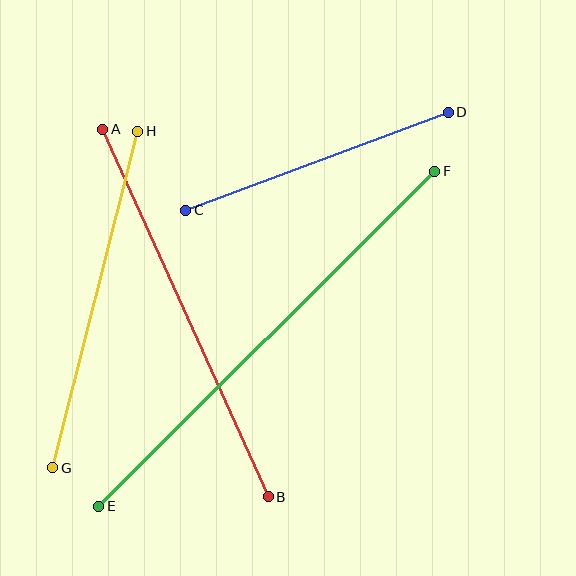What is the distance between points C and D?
The distance is approximately 280 pixels.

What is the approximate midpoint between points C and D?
The midpoint is at approximately (317, 161) pixels.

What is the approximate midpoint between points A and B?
The midpoint is at approximately (186, 313) pixels.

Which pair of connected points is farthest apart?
Points E and F are farthest apart.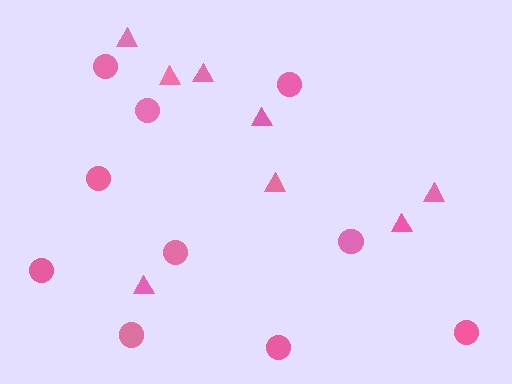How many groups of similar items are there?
There are 2 groups: one group of triangles (8) and one group of circles (10).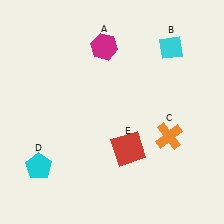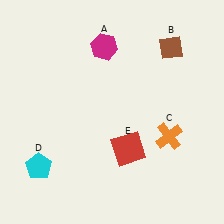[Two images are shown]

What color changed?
The diamond (B) changed from cyan in Image 1 to brown in Image 2.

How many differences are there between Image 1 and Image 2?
There is 1 difference between the two images.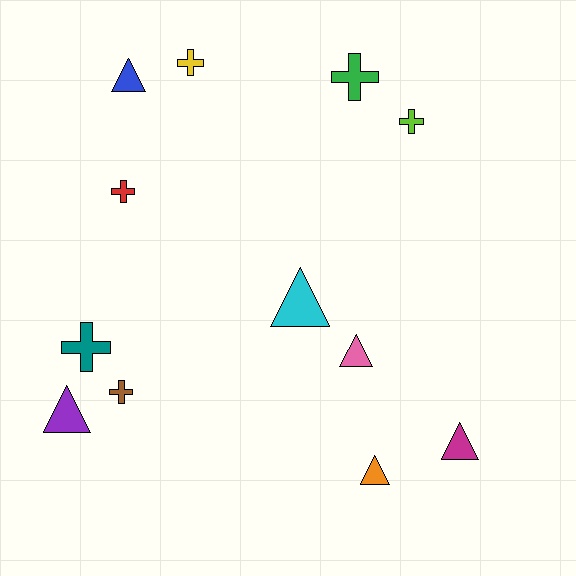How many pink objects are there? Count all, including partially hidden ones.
There is 1 pink object.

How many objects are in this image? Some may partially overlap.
There are 12 objects.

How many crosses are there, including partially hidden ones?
There are 6 crosses.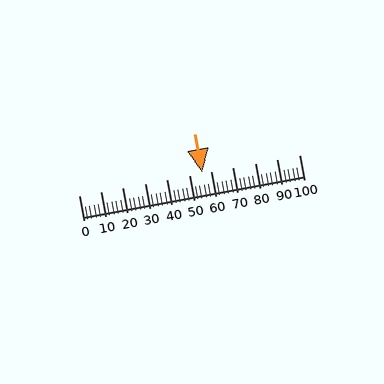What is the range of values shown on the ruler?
The ruler shows values from 0 to 100.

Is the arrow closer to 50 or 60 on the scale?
The arrow is closer to 60.